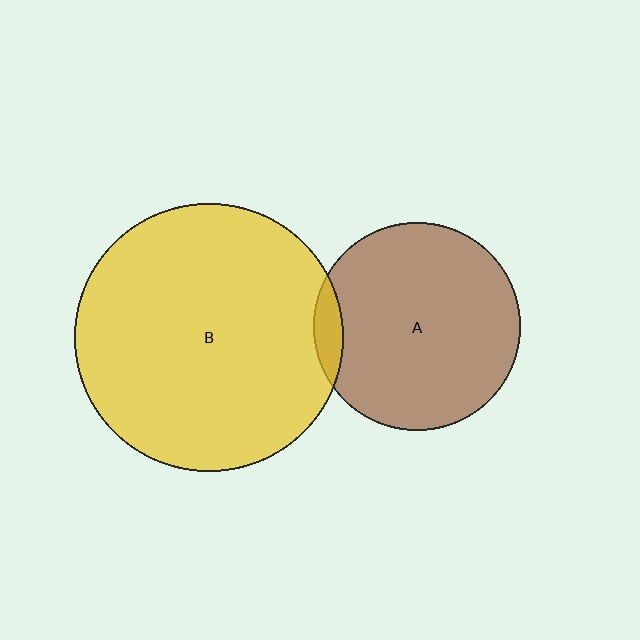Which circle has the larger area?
Circle B (yellow).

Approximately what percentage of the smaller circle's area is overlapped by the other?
Approximately 5%.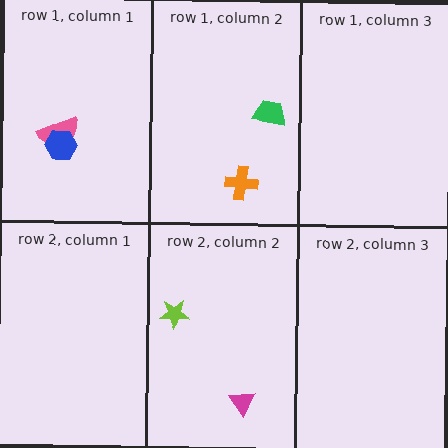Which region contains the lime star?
The row 2, column 2 region.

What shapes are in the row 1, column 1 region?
The pink semicircle, the blue hexagon.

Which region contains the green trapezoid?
The row 1, column 2 region.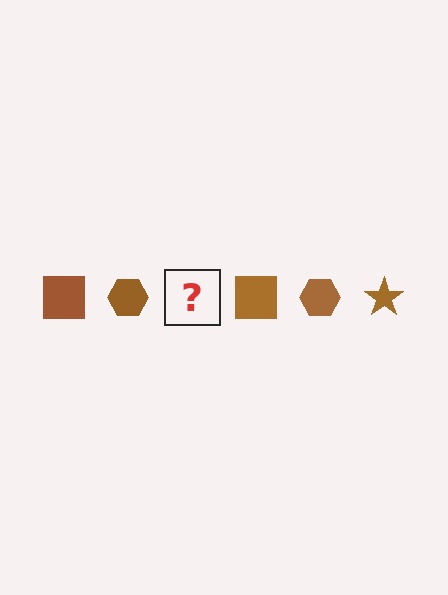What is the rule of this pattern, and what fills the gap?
The rule is that the pattern cycles through square, hexagon, star shapes in brown. The gap should be filled with a brown star.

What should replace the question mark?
The question mark should be replaced with a brown star.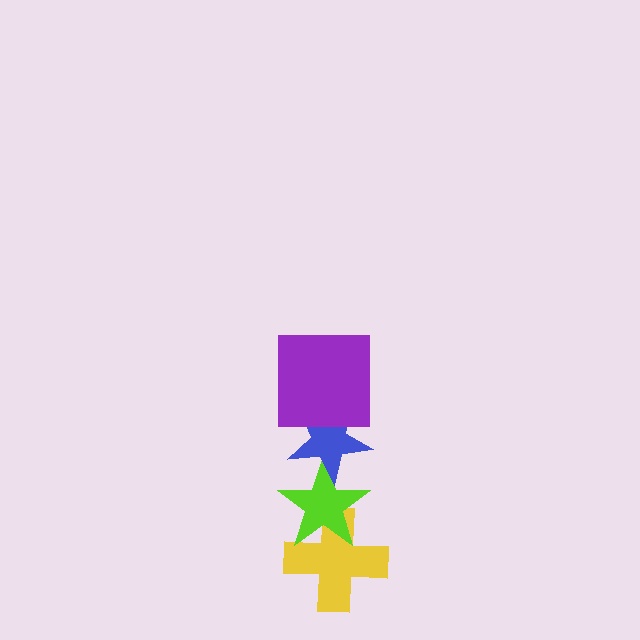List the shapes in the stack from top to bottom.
From top to bottom: the purple square, the blue star, the lime star, the yellow cross.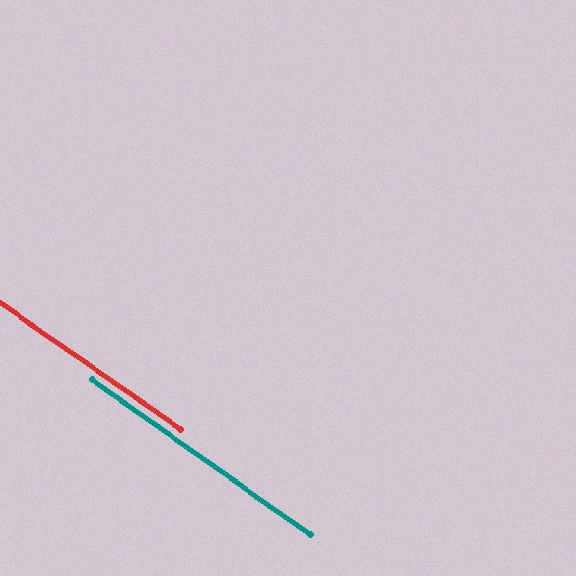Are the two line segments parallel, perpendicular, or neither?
Parallel — their directions differ by only 0.4°.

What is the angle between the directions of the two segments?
Approximately 0 degrees.